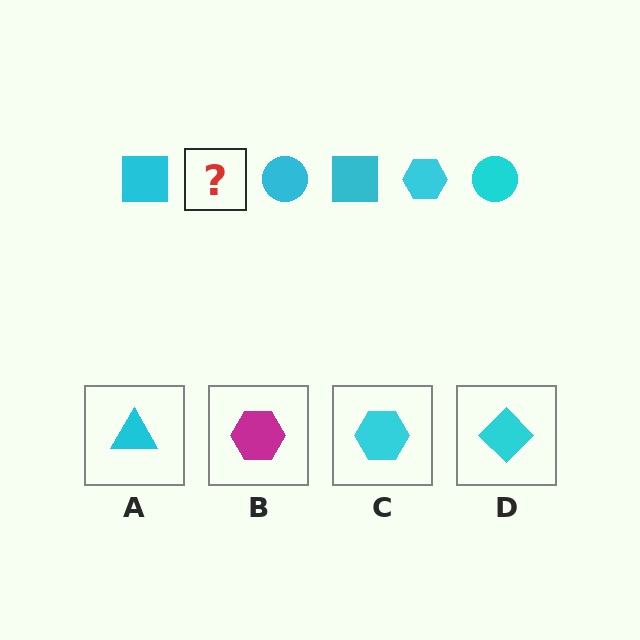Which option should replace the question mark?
Option C.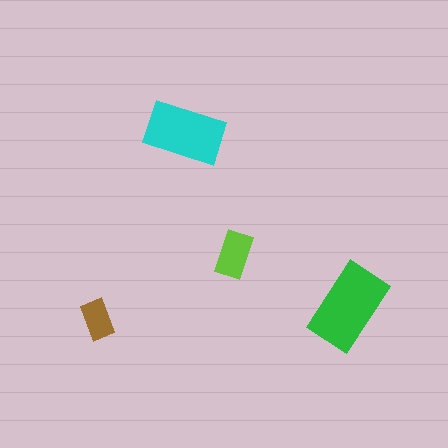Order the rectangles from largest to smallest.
the green one, the cyan one, the lime one, the brown one.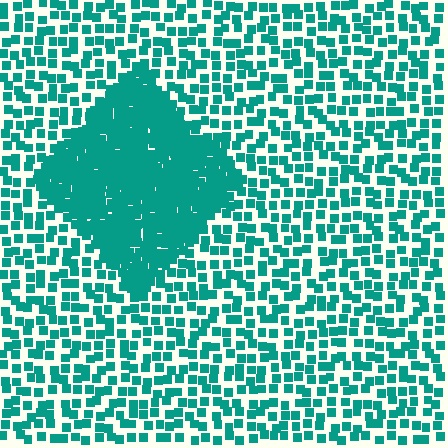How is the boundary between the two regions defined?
The boundary is defined by a change in element density (approximately 2.7x ratio). All elements are the same color, size, and shape.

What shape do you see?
I see a diamond.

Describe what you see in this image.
The image contains small teal elements arranged at two different densities. A diamond-shaped region is visible where the elements are more densely packed than the surrounding area.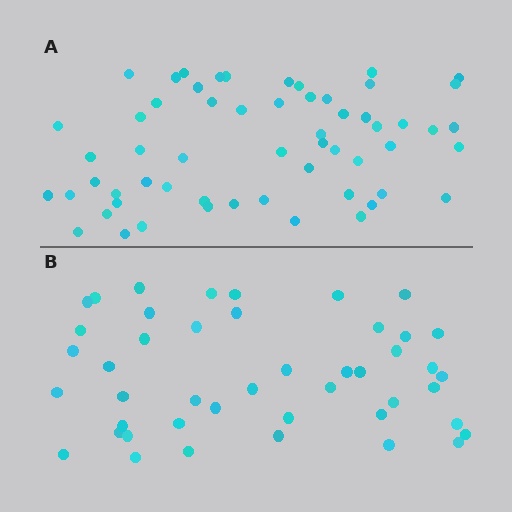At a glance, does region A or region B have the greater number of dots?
Region A (the top region) has more dots.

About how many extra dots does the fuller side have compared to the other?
Region A has approximately 15 more dots than region B.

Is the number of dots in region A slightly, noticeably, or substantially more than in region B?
Region A has noticeably more, but not dramatically so. The ratio is roughly 1.3 to 1.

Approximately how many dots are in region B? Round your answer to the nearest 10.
About 40 dots. (The exact count is 45, which rounds to 40.)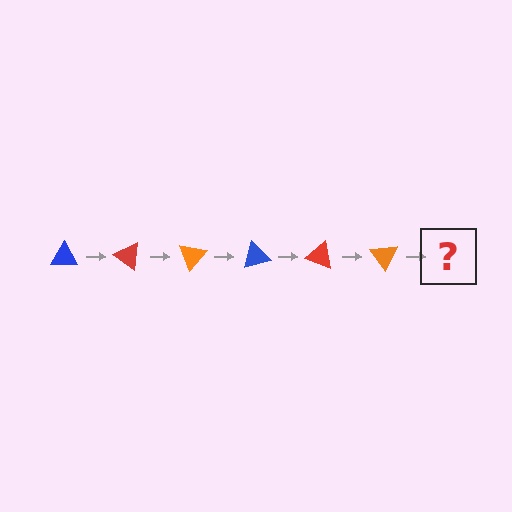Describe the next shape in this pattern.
It should be a blue triangle, rotated 210 degrees from the start.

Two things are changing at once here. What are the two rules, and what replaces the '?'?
The two rules are that it rotates 35 degrees each step and the color cycles through blue, red, and orange. The '?' should be a blue triangle, rotated 210 degrees from the start.